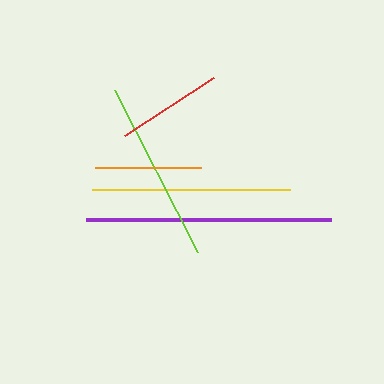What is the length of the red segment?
The red segment is approximately 106 pixels long.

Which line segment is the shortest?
The orange line is the shortest at approximately 105 pixels.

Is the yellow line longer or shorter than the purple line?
The purple line is longer than the yellow line.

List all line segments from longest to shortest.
From longest to shortest: purple, yellow, lime, red, orange.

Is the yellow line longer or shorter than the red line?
The yellow line is longer than the red line.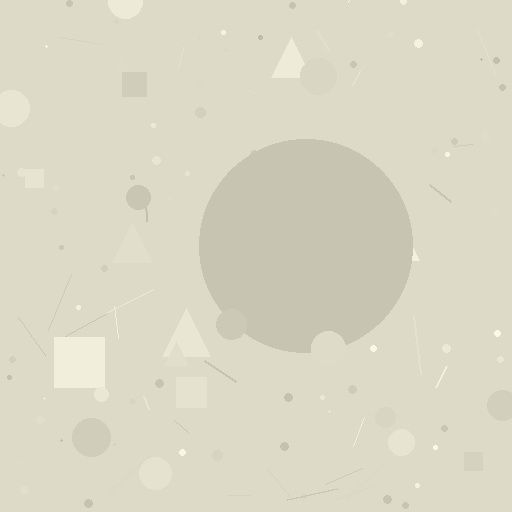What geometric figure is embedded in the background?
A circle is embedded in the background.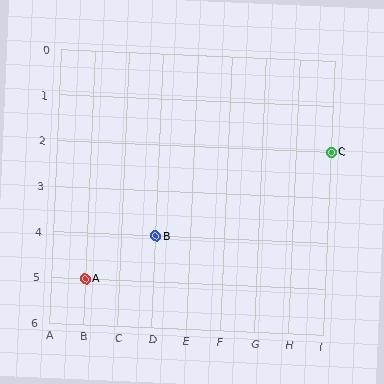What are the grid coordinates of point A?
Point A is at grid coordinates (B, 5).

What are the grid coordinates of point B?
Point B is at grid coordinates (D, 4).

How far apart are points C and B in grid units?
Points C and B are 5 columns and 2 rows apart (about 5.4 grid units diagonally).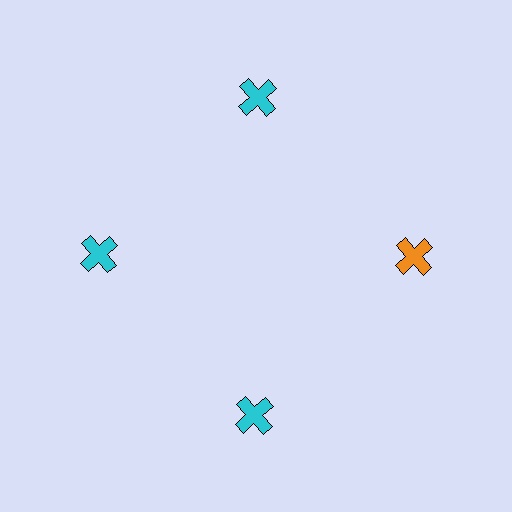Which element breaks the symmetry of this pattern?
The orange cross at roughly the 3 o'clock position breaks the symmetry. All other shapes are cyan crosses.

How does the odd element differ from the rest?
It has a different color: orange instead of cyan.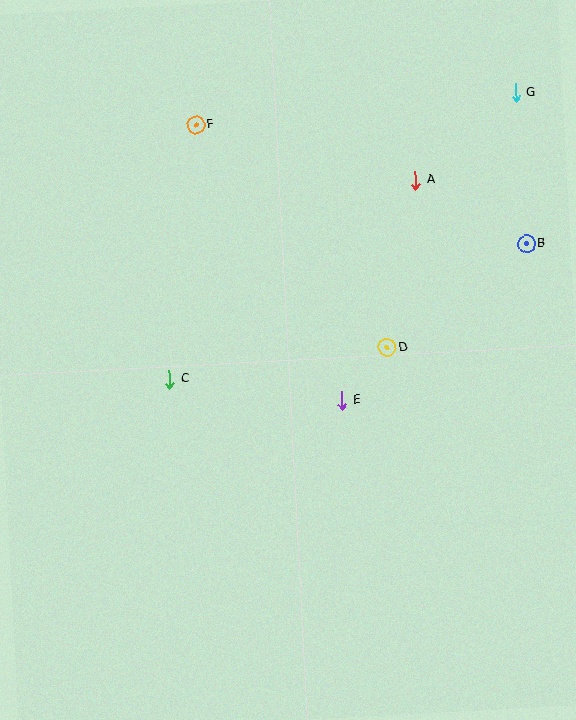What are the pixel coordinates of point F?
Point F is at (196, 125).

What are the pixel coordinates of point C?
Point C is at (170, 379).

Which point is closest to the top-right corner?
Point G is closest to the top-right corner.